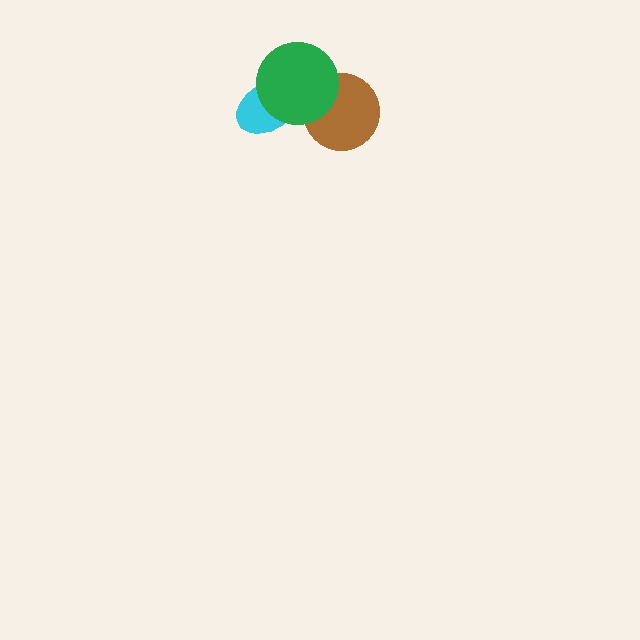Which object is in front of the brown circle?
The green circle is in front of the brown circle.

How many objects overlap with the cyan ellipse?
1 object overlaps with the cyan ellipse.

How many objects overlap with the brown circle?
1 object overlaps with the brown circle.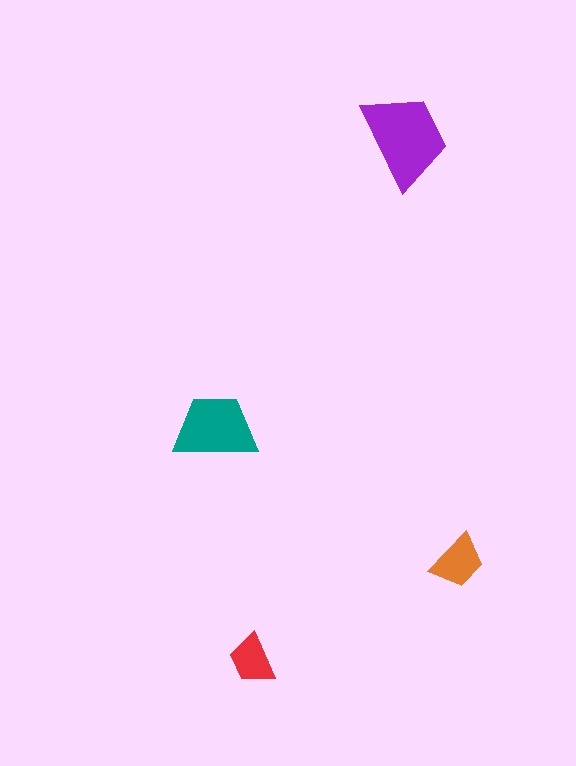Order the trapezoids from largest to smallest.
the purple one, the teal one, the orange one, the red one.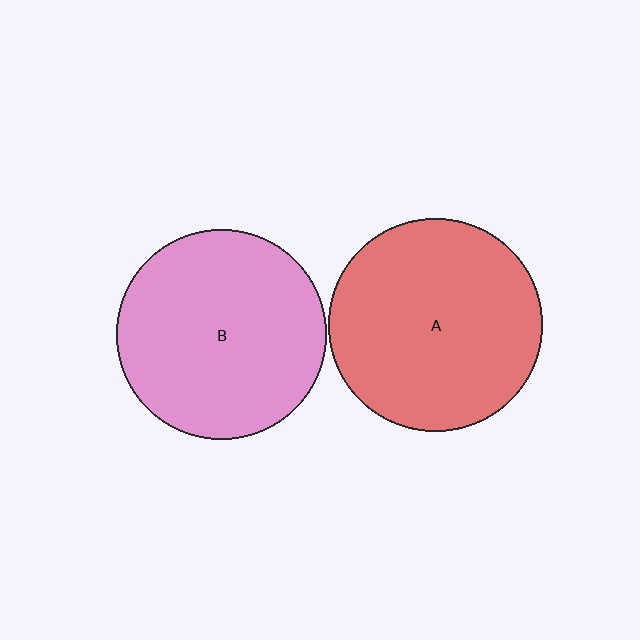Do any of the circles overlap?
No, none of the circles overlap.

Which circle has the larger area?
Circle A (red).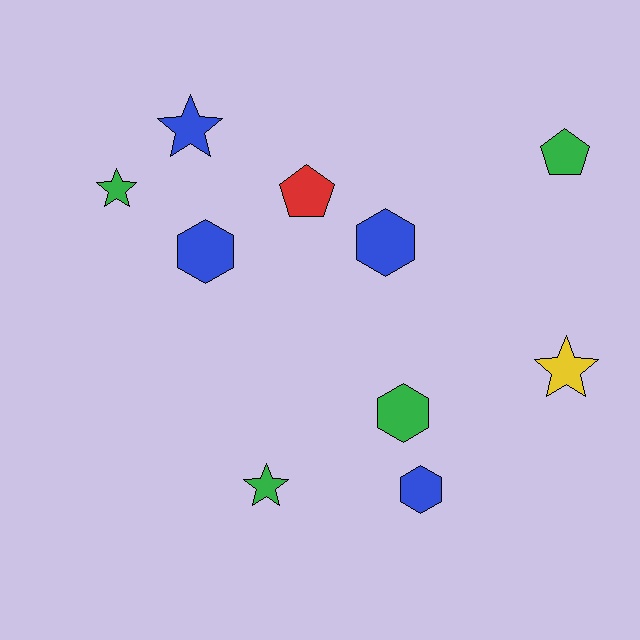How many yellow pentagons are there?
There are no yellow pentagons.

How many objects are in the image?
There are 10 objects.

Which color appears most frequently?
Green, with 4 objects.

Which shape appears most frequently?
Star, with 4 objects.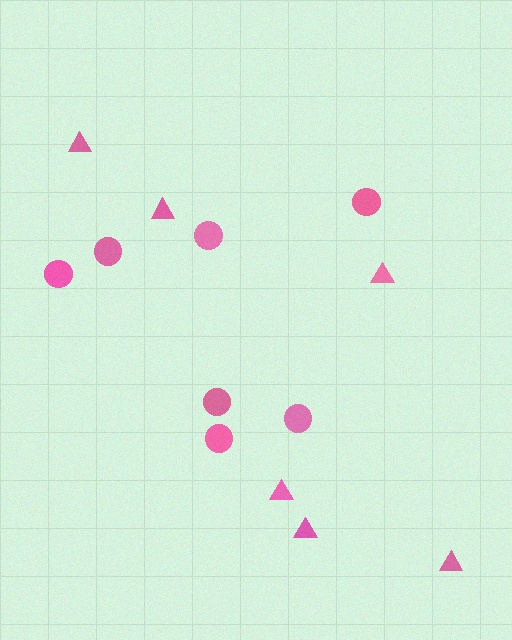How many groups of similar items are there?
There are 2 groups: one group of triangles (6) and one group of circles (7).